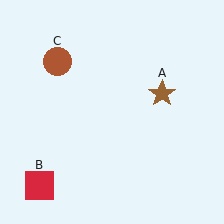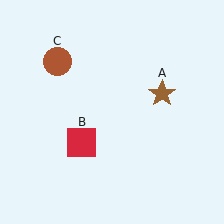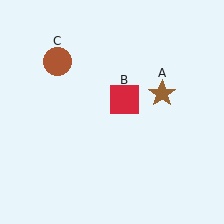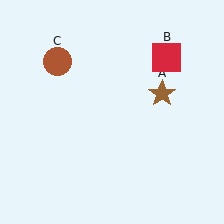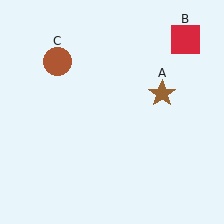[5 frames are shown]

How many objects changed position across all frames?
1 object changed position: red square (object B).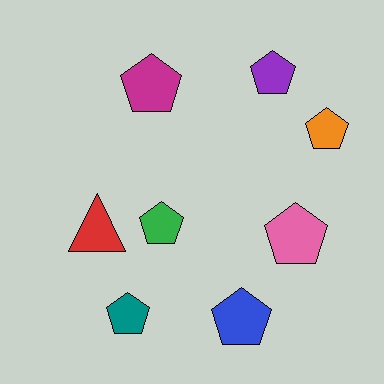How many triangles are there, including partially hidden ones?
There is 1 triangle.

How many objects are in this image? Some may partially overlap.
There are 8 objects.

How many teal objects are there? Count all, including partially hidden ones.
There is 1 teal object.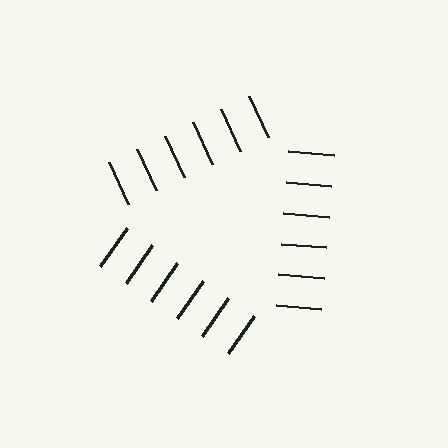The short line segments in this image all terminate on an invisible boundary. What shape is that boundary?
An illusory triangle — the line segments terminate on its edges but no continuous stroke is drawn.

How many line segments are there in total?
18 — 6 along each of the 3 edges.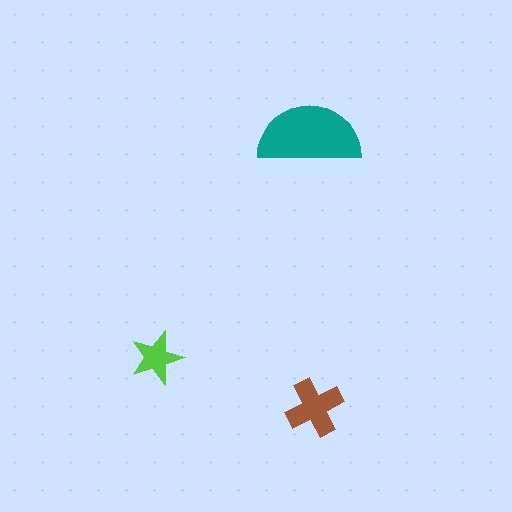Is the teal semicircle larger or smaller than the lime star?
Larger.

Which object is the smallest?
The lime star.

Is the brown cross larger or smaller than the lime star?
Larger.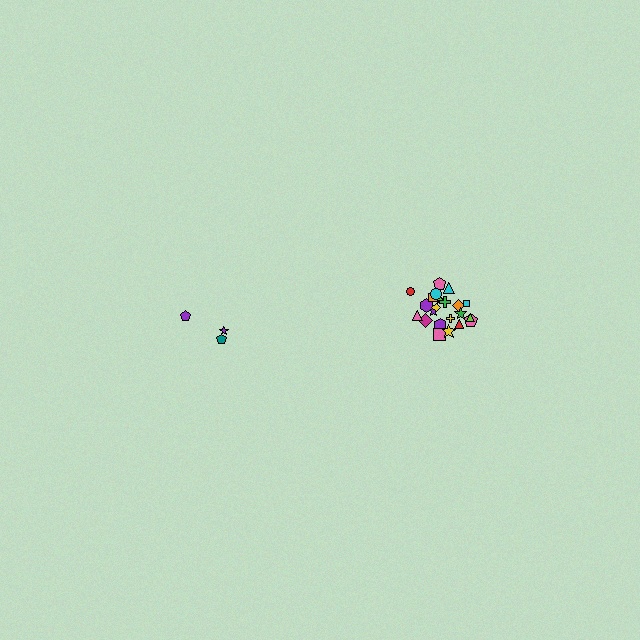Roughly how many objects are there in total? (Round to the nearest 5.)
Roughly 25 objects in total.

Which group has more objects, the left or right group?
The right group.